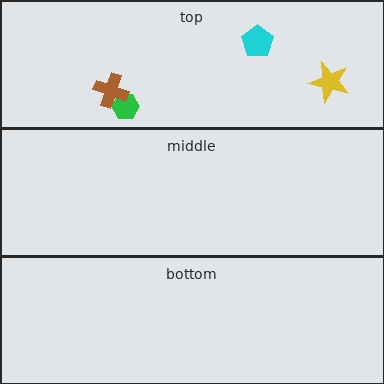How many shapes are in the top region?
4.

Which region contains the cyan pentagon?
The top region.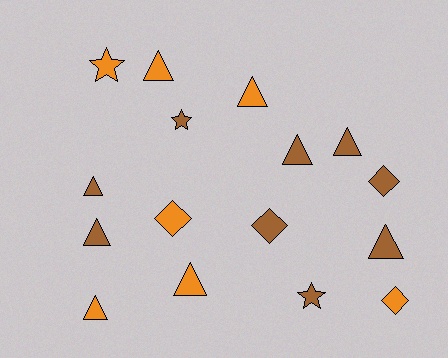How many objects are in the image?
There are 16 objects.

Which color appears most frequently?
Brown, with 9 objects.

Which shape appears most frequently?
Triangle, with 9 objects.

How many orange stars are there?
There is 1 orange star.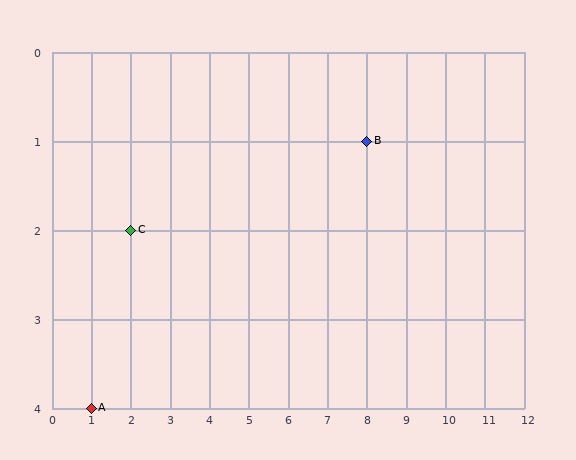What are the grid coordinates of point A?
Point A is at grid coordinates (1, 4).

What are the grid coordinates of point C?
Point C is at grid coordinates (2, 2).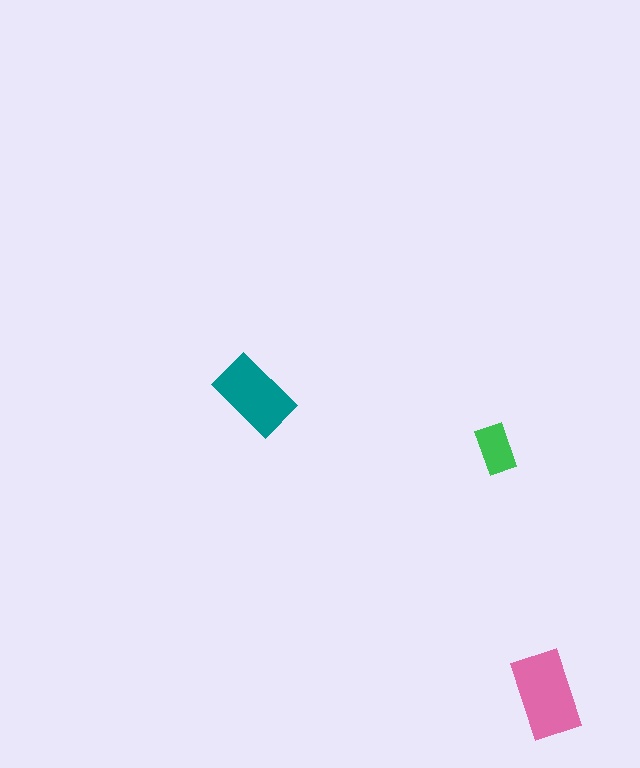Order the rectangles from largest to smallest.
the pink one, the teal one, the green one.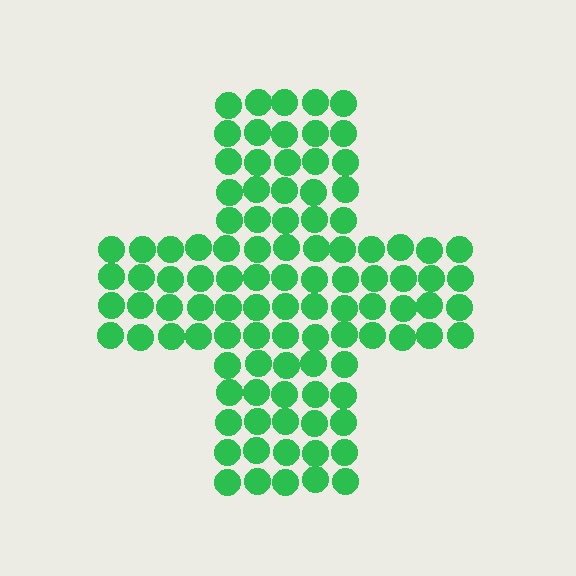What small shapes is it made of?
It is made of small circles.